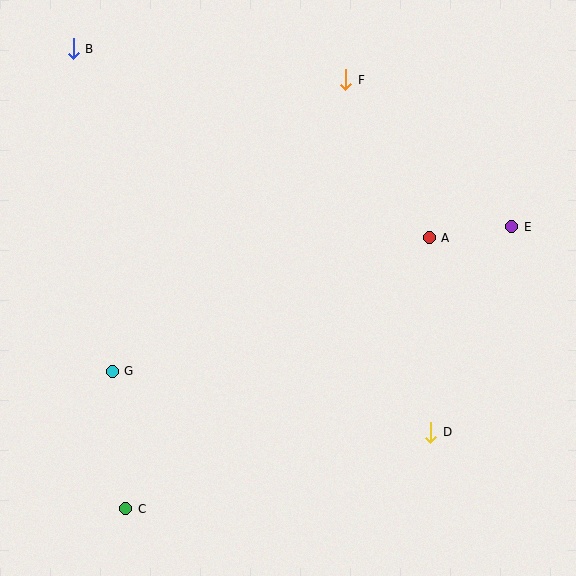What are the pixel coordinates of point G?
Point G is at (112, 371).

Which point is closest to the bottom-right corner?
Point D is closest to the bottom-right corner.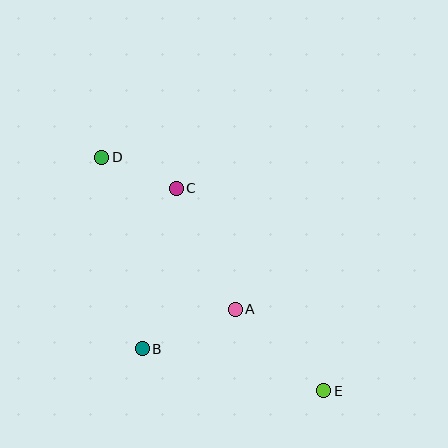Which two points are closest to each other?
Points C and D are closest to each other.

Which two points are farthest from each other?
Points D and E are farthest from each other.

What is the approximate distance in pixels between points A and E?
The distance between A and E is approximately 120 pixels.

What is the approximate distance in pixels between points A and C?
The distance between A and C is approximately 135 pixels.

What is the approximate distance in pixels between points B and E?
The distance between B and E is approximately 186 pixels.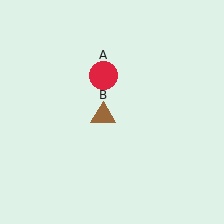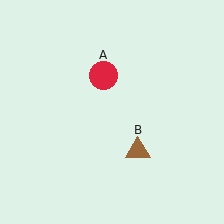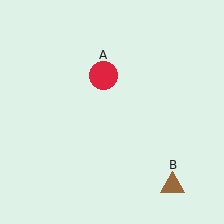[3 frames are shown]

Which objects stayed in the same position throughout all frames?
Red circle (object A) remained stationary.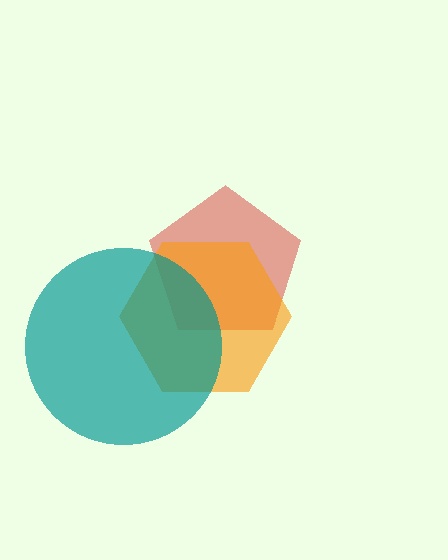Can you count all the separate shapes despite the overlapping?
Yes, there are 3 separate shapes.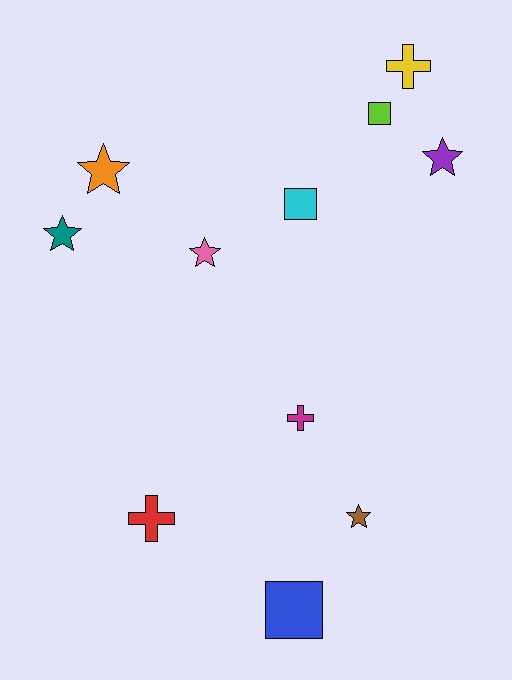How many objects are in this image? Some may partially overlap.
There are 11 objects.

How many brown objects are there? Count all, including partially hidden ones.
There is 1 brown object.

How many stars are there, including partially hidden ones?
There are 5 stars.